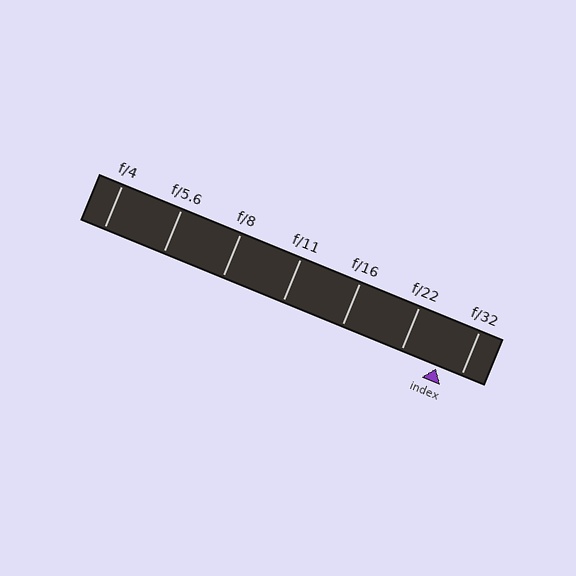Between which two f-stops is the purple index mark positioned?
The index mark is between f/22 and f/32.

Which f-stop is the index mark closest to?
The index mark is closest to f/32.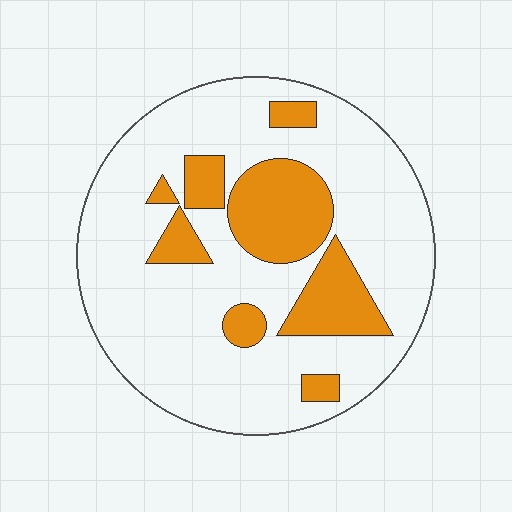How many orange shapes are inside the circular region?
8.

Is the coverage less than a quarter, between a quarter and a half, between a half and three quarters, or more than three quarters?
Less than a quarter.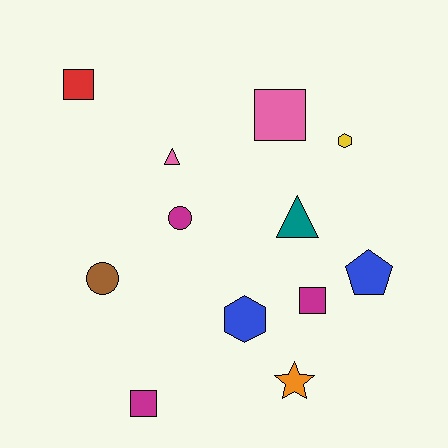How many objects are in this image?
There are 12 objects.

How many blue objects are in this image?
There are 2 blue objects.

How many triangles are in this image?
There are 2 triangles.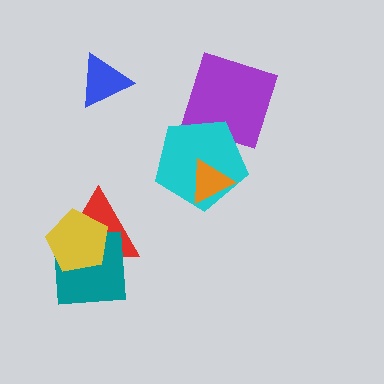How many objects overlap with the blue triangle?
0 objects overlap with the blue triangle.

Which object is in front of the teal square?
The yellow pentagon is in front of the teal square.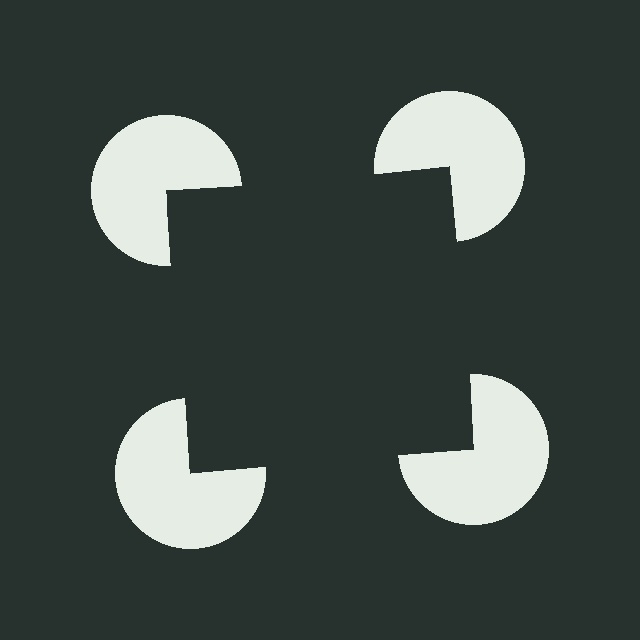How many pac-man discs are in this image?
There are 4 — one at each vertex of the illusory square.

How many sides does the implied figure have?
4 sides.